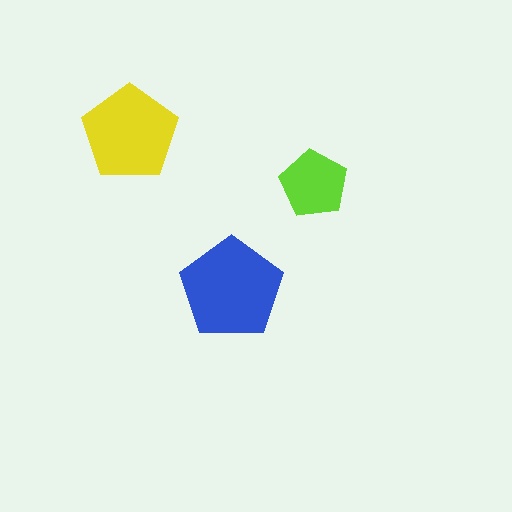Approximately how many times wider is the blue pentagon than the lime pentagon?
About 1.5 times wider.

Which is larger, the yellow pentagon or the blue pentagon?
The blue one.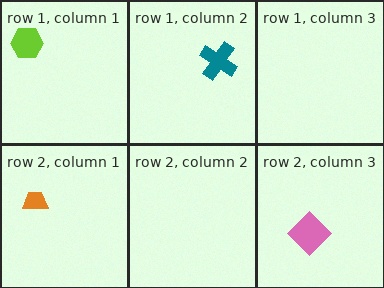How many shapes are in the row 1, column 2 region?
1.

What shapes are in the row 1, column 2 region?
The teal cross.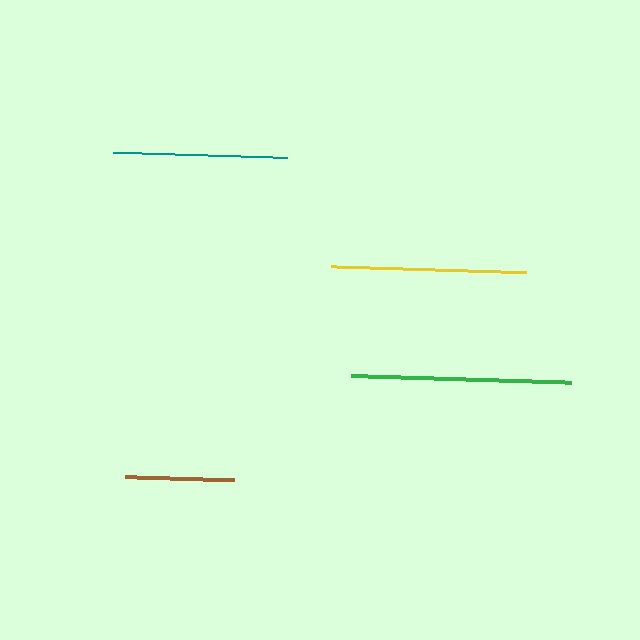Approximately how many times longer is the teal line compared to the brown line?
The teal line is approximately 1.6 times the length of the brown line.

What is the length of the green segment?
The green segment is approximately 220 pixels long.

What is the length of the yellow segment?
The yellow segment is approximately 195 pixels long.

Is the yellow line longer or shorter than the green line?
The green line is longer than the yellow line.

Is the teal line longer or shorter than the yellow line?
The yellow line is longer than the teal line.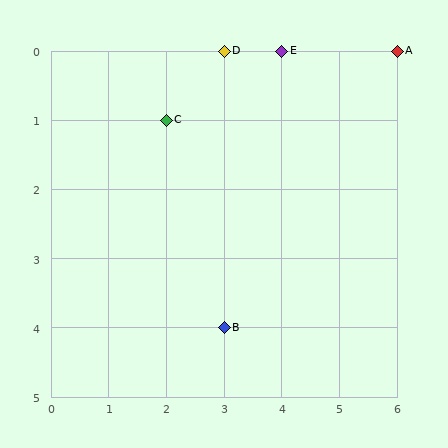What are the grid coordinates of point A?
Point A is at grid coordinates (6, 0).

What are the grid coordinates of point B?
Point B is at grid coordinates (3, 4).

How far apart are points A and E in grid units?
Points A and E are 2 columns apart.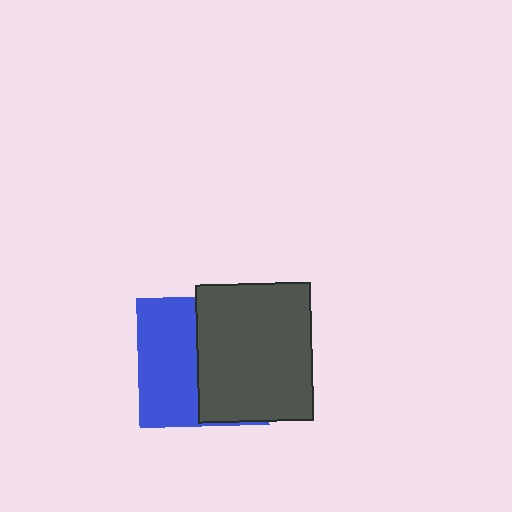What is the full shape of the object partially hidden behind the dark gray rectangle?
The partially hidden object is a blue square.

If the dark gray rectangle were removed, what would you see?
You would see the complete blue square.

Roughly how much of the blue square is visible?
About half of it is visible (roughly 46%).